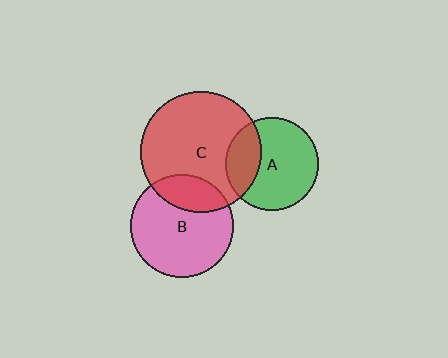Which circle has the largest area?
Circle C (red).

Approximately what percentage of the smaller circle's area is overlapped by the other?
Approximately 30%.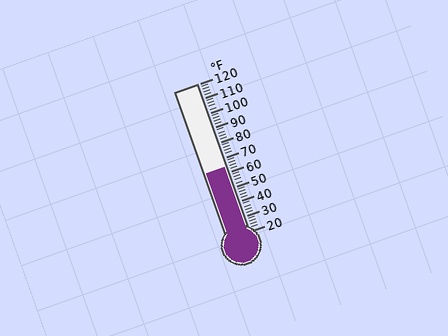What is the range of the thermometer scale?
The thermometer scale ranges from 20°F to 120°F.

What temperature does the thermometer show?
The thermometer shows approximately 64°F.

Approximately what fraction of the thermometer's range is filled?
The thermometer is filled to approximately 45% of its range.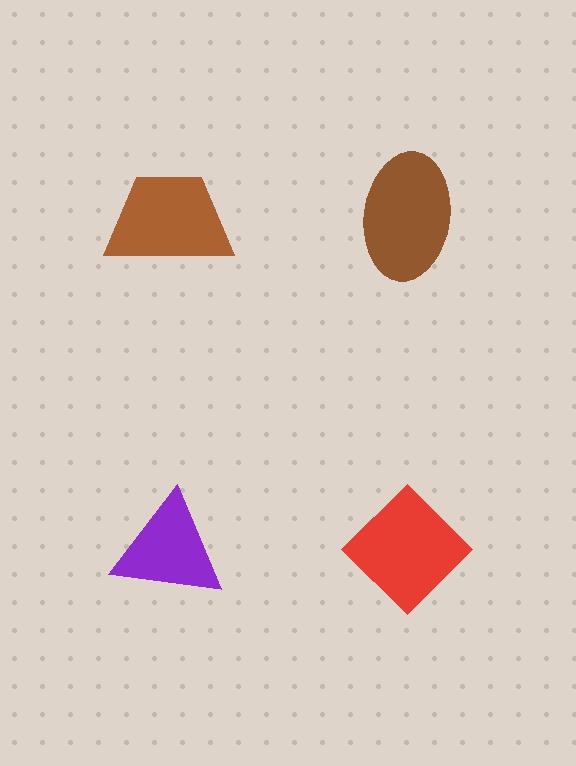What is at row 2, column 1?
A purple triangle.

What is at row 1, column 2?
A brown ellipse.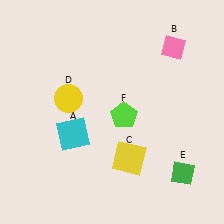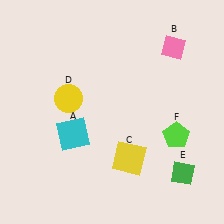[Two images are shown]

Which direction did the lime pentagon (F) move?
The lime pentagon (F) moved right.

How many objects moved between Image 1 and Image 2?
1 object moved between the two images.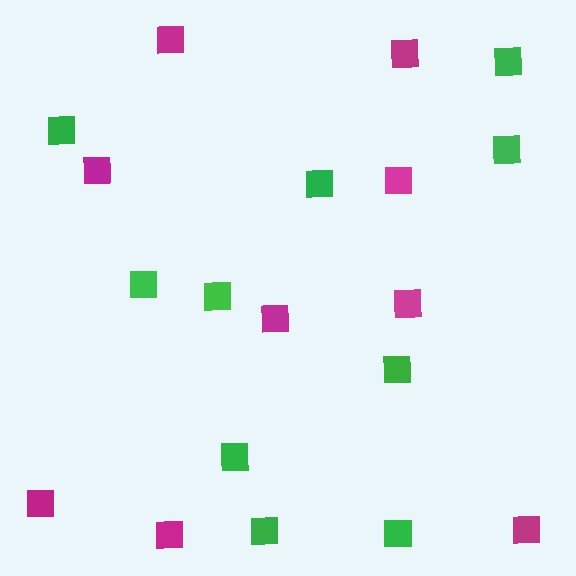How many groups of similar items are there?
There are 2 groups: one group of magenta squares (9) and one group of green squares (10).